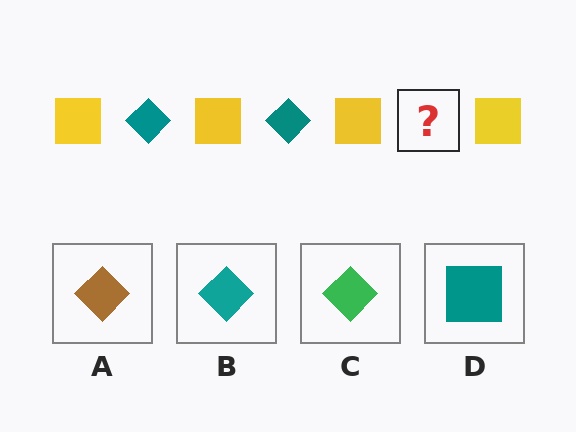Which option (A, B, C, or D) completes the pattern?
B.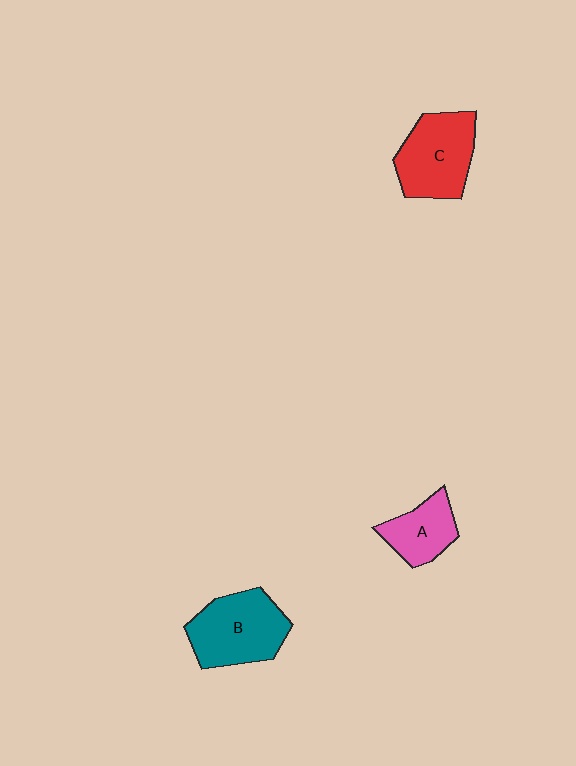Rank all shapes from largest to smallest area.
From largest to smallest: B (teal), C (red), A (pink).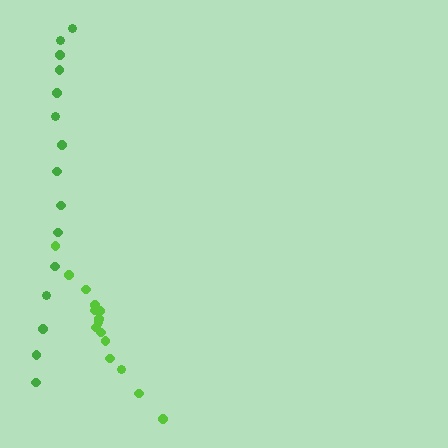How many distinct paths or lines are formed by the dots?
There are 2 distinct paths.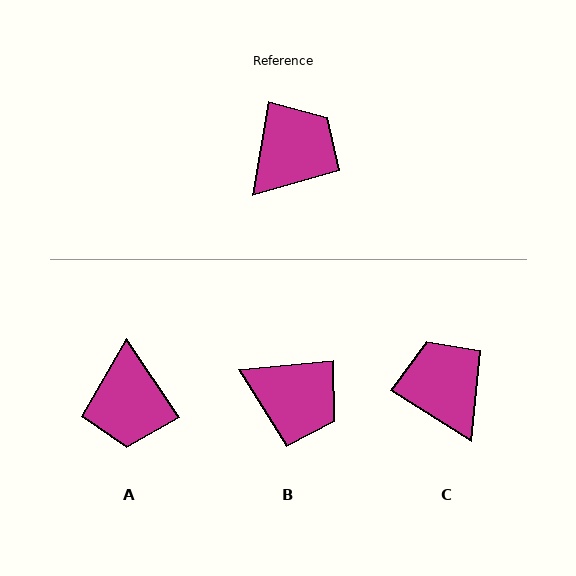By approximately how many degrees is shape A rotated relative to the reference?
Approximately 136 degrees clockwise.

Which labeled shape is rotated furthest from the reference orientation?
A, about 136 degrees away.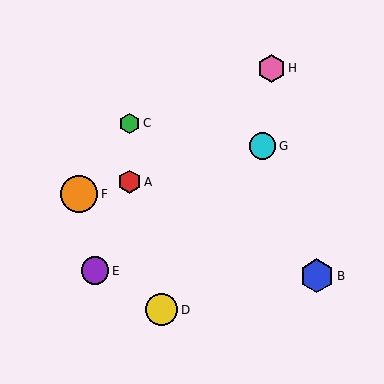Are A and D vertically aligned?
No, A is at x≈130 and D is at x≈162.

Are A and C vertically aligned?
Yes, both are at x≈130.